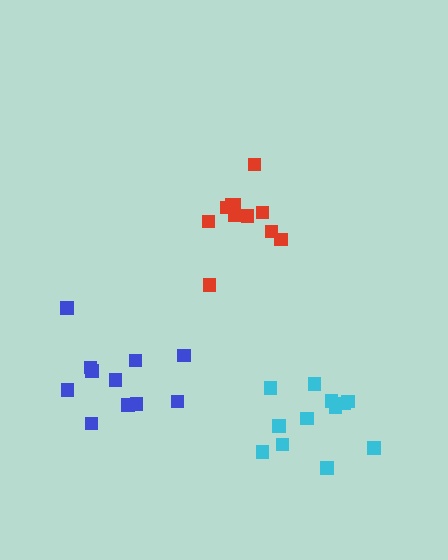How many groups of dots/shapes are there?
There are 3 groups.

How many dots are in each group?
Group 1: 11 dots, Group 2: 12 dots, Group 3: 11 dots (34 total).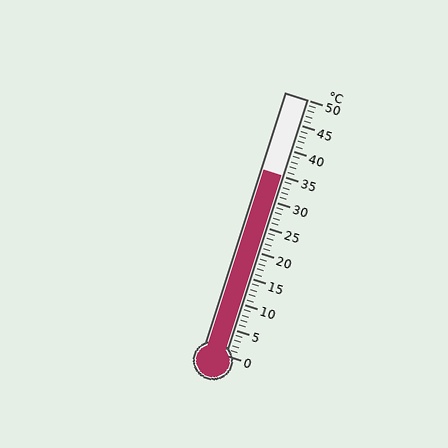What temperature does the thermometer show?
The thermometer shows approximately 35°C.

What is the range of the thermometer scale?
The thermometer scale ranges from 0°C to 50°C.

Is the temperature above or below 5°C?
The temperature is above 5°C.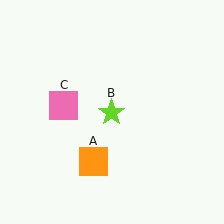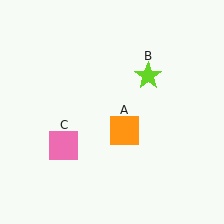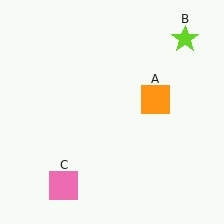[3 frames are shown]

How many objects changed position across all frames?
3 objects changed position: orange square (object A), lime star (object B), pink square (object C).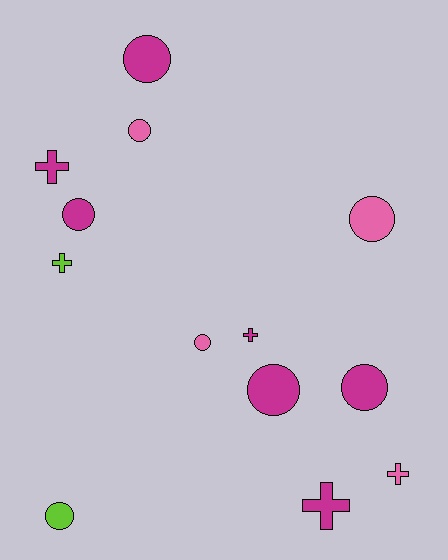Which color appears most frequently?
Magenta, with 7 objects.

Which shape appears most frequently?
Circle, with 8 objects.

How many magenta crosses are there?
There are 3 magenta crosses.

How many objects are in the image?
There are 13 objects.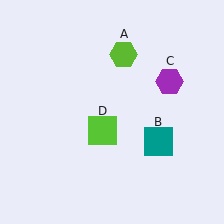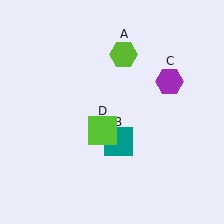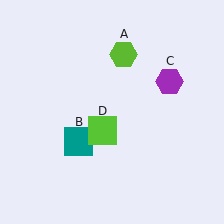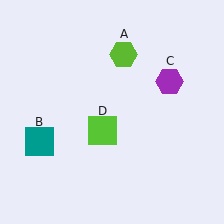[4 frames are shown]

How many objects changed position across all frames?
1 object changed position: teal square (object B).